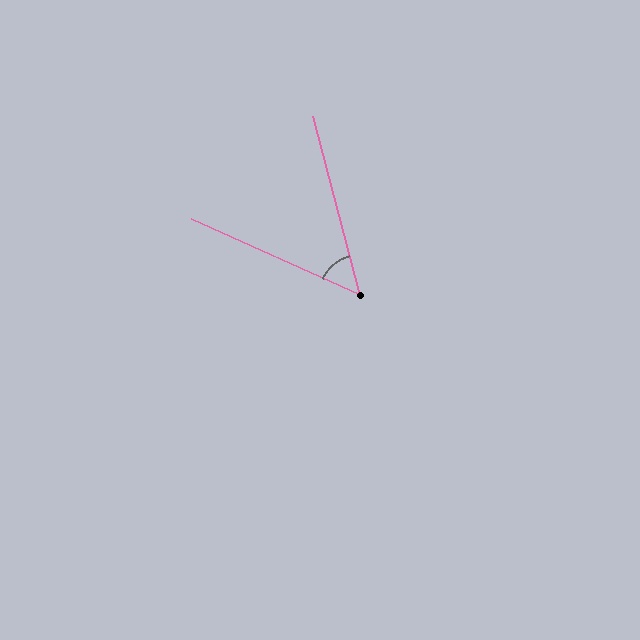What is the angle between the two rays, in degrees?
Approximately 51 degrees.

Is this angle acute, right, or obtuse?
It is acute.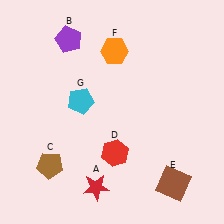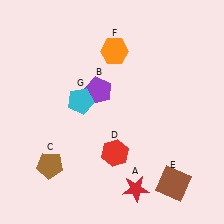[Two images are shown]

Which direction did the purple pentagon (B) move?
The purple pentagon (B) moved down.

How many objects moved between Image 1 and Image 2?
2 objects moved between the two images.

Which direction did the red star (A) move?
The red star (A) moved right.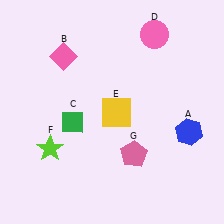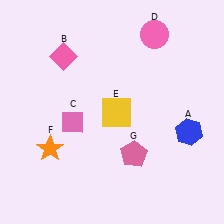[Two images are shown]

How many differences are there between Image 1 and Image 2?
There are 2 differences between the two images.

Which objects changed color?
C changed from green to pink. F changed from lime to orange.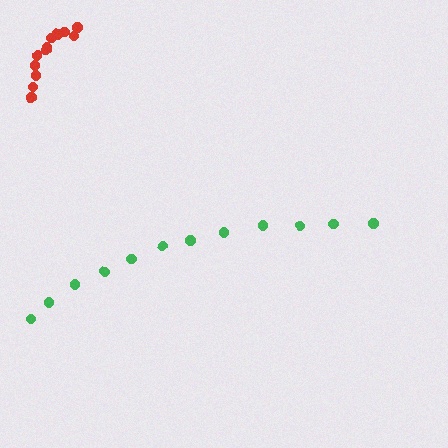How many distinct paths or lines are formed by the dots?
There are 2 distinct paths.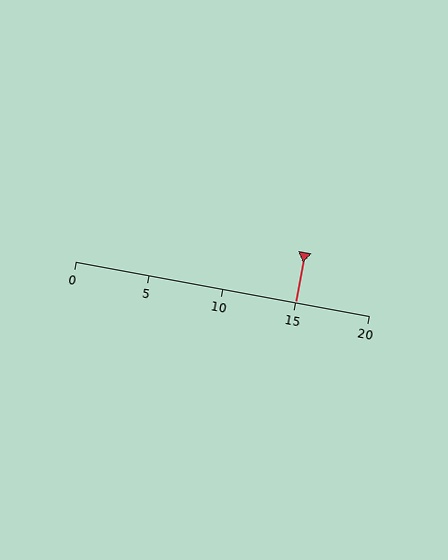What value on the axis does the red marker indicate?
The marker indicates approximately 15.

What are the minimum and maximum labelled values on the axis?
The axis runs from 0 to 20.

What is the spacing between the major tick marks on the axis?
The major ticks are spaced 5 apart.